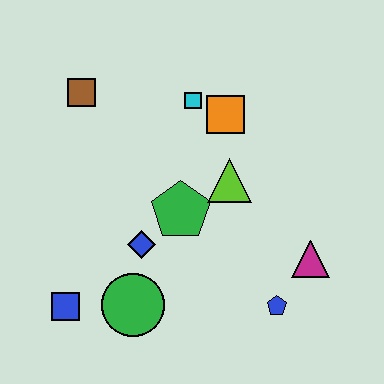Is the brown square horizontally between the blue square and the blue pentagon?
Yes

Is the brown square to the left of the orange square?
Yes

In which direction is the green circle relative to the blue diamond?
The green circle is below the blue diamond.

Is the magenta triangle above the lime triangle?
No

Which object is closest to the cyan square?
The orange square is closest to the cyan square.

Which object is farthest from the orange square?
The blue square is farthest from the orange square.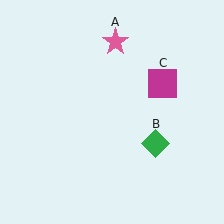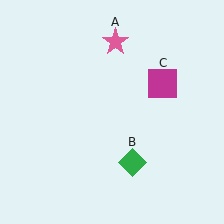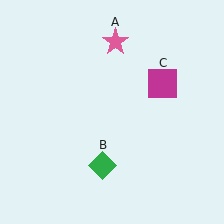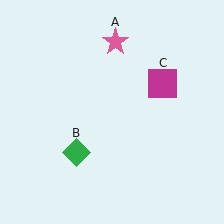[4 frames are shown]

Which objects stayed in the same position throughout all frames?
Pink star (object A) and magenta square (object C) remained stationary.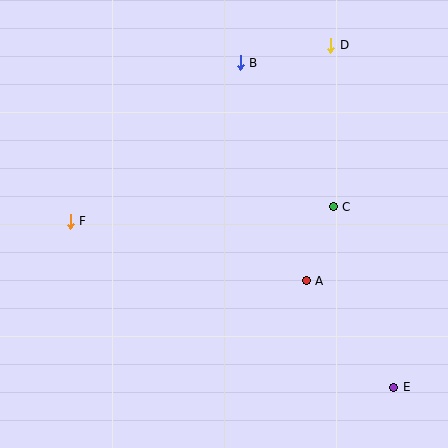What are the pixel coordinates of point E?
Point E is at (394, 387).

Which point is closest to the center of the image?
Point A at (306, 281) is closest to the center.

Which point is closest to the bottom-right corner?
Point E is closest to the bottom-right corner.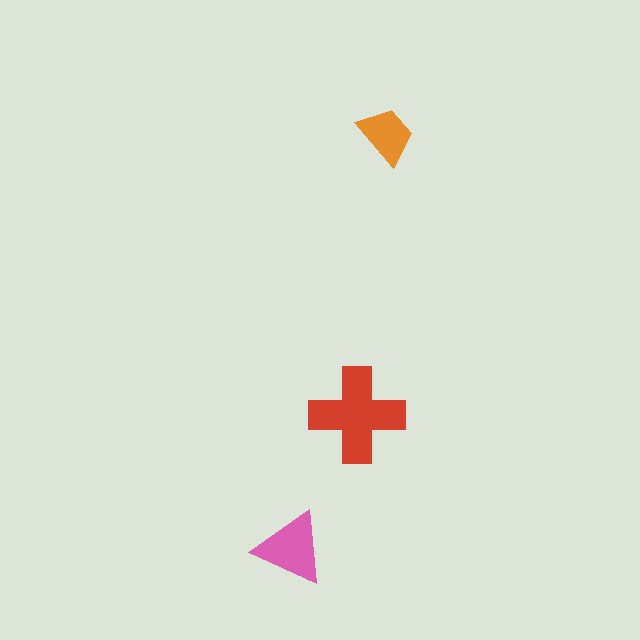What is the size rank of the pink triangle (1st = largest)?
2nd.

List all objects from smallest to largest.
The orange trapezoid, the pink triangle, the red cross.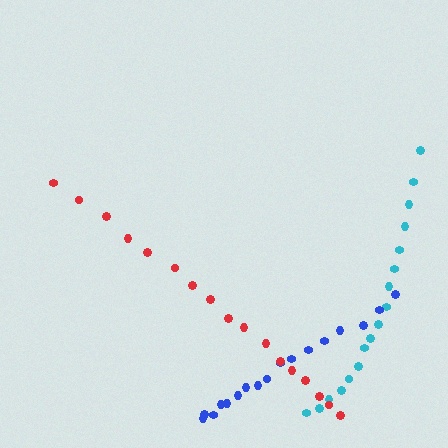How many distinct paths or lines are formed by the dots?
There are 3 distinct paths.